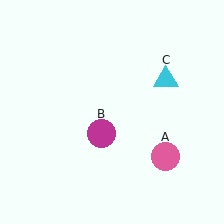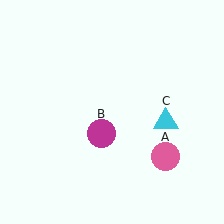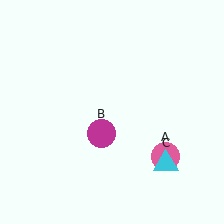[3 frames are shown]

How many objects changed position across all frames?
1 object changed position: cyan triangle (object C).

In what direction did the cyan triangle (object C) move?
The cyan triangle (object C) moved down.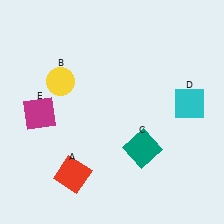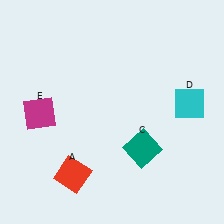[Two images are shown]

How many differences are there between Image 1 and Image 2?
There is 1 difference between the two images.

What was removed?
The yellow circle (B) was removed in Image 2.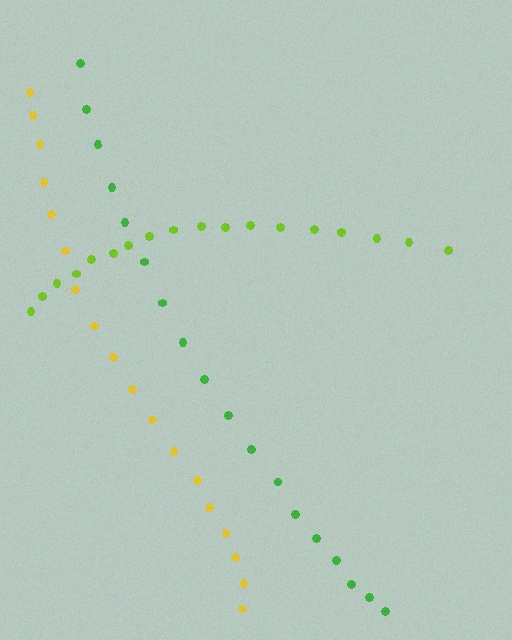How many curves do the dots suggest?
There are 3 distinct paths.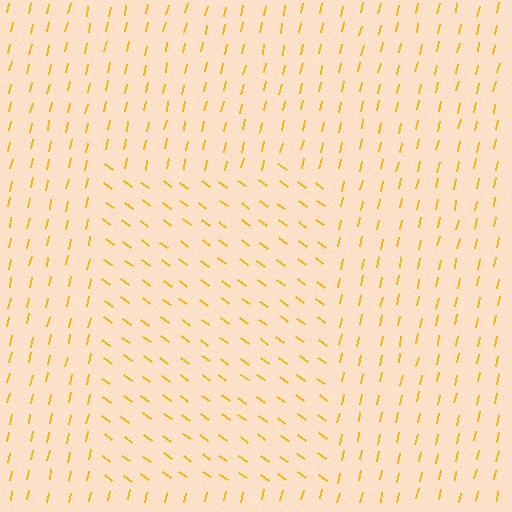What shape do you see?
I see a rectangle.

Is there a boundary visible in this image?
Yes, there is a texture boundary formed by a change in line orientation.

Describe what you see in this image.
The image is filled with small yellow line segments. A rectangle region in the image has lines oriented differently from the surrounding lines, creating a visible texture boundary.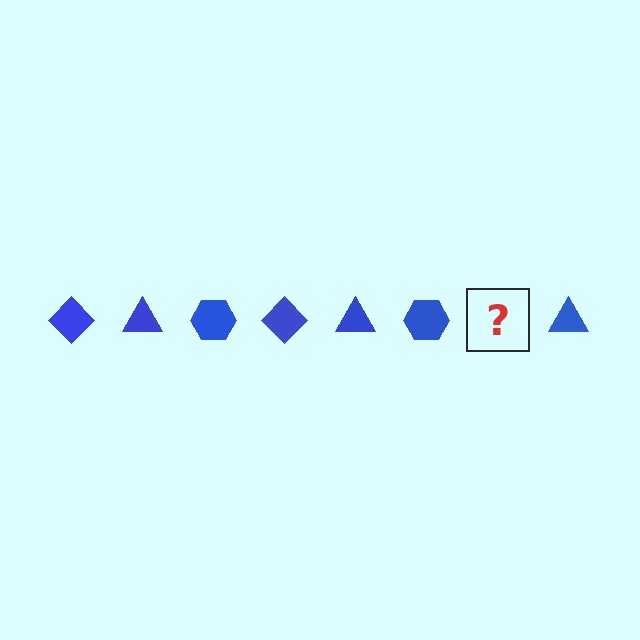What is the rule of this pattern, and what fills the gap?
The rule is that the pattern cycles through diamond, triangle, hexagon shapes in blue. The gap should be filled with a blue diamond.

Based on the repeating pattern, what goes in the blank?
The blank should be a blue diamond.